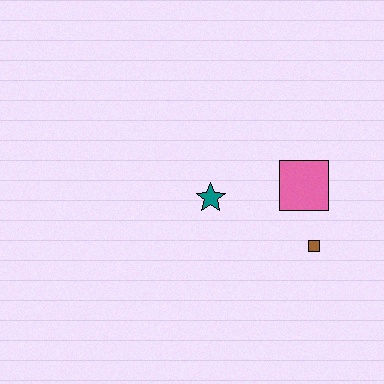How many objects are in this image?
There are 3 objects.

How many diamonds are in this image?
There are no diamonds.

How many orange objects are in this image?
There are no orange objects.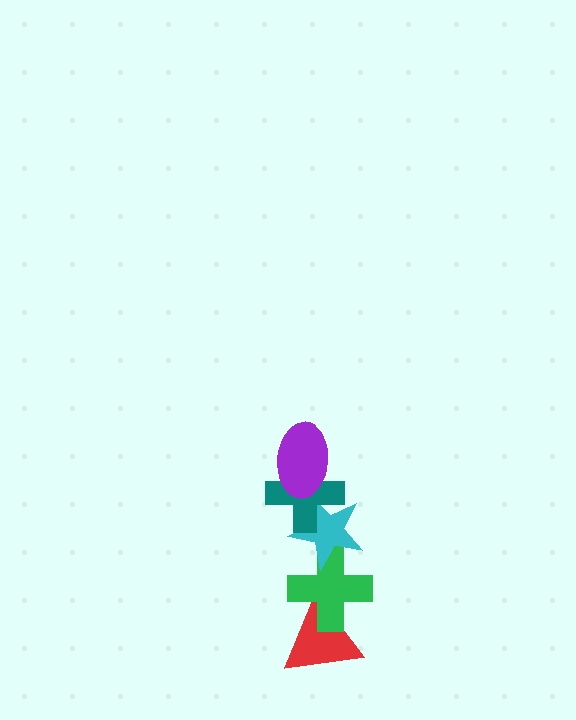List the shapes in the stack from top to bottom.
From top to bottom: the purple ellipse, the teal cross, the cyan star, the green cross, the red triangle.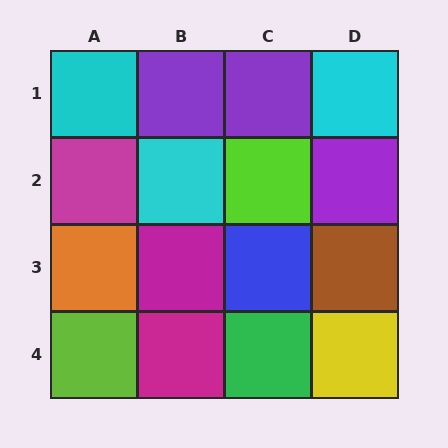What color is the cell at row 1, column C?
Purple.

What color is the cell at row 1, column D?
Cyan.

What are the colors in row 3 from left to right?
Orange, magenta, blue, brown.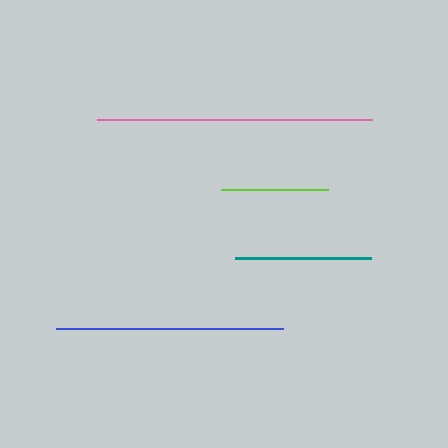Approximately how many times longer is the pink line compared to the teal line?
The pink line is approximately 2.0 times the length of the teal line.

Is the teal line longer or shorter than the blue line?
The blue line is longer than the teal line.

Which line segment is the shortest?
The lime line is the shortest at approximately 107 pixels.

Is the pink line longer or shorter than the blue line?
The pink line is longer than the blue line.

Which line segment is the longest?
The pink line is the longest at approximately 276 pixels.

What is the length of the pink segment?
The pink segment is approximately 276 pixels long.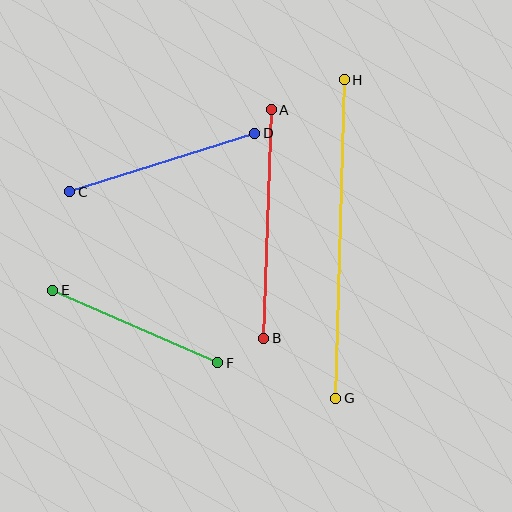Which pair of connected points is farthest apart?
Points G and H are farthest apart.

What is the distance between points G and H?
The distance is approximately 319 pixels.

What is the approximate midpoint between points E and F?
The midpoint is at approximately (135, 326) pixels.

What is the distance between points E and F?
The distance is approximately 180 pixels.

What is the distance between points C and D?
The distance is approximately 194 pixels.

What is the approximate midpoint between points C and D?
The midpoint is at approximately (162, 163) pixels.